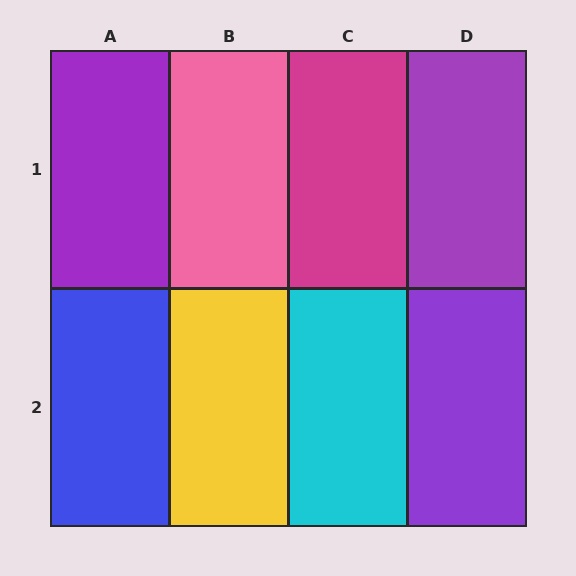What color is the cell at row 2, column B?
Yellow.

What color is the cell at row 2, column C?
Cyan.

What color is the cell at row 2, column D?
Purple.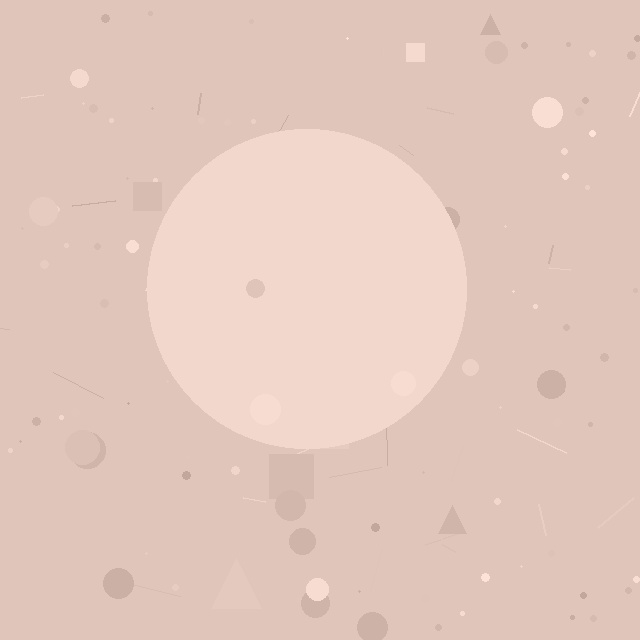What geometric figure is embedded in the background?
A circle is embedded in the background.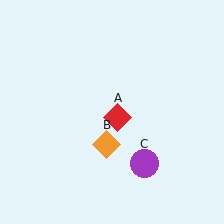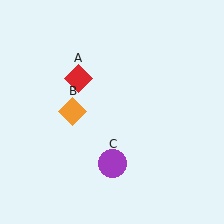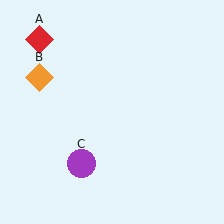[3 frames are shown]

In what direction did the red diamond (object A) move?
The red diamond (object A) moved up and to the left.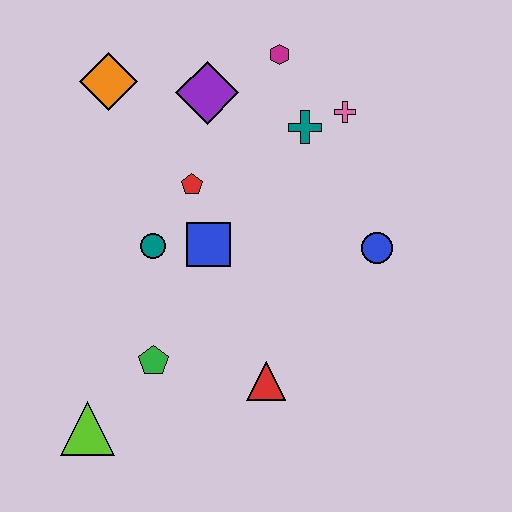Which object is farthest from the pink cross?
The lime triangle is farthest from the pink cross.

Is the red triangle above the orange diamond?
No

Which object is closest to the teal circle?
The blue square is closest to the teal circle.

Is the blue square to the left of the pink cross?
Yes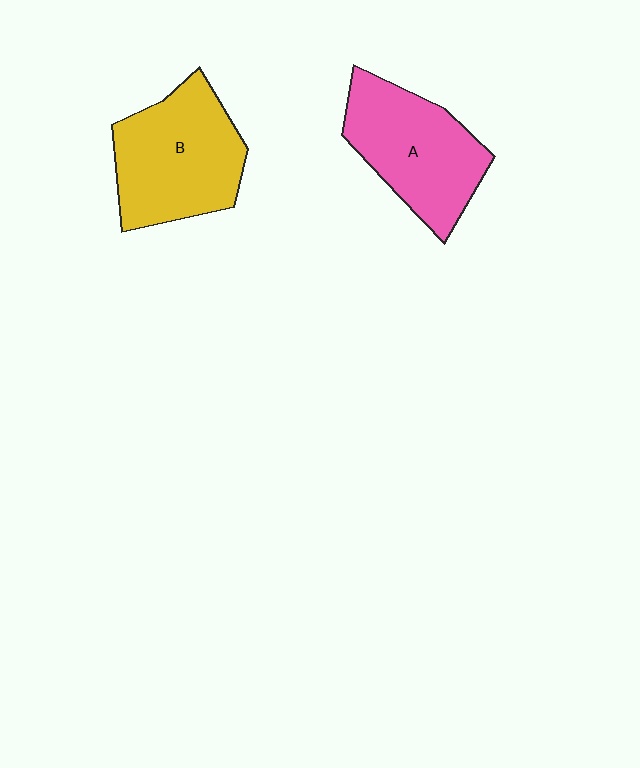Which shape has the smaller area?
Shape A (pink).